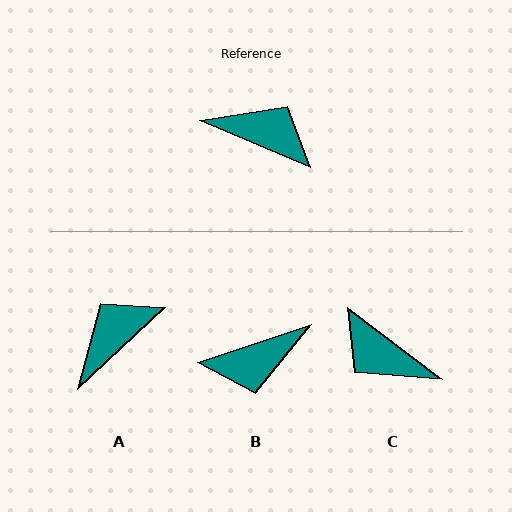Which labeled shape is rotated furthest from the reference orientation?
C, about 166 degrees away.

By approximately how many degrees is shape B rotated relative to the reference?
Approximately 139 degrees clockwise.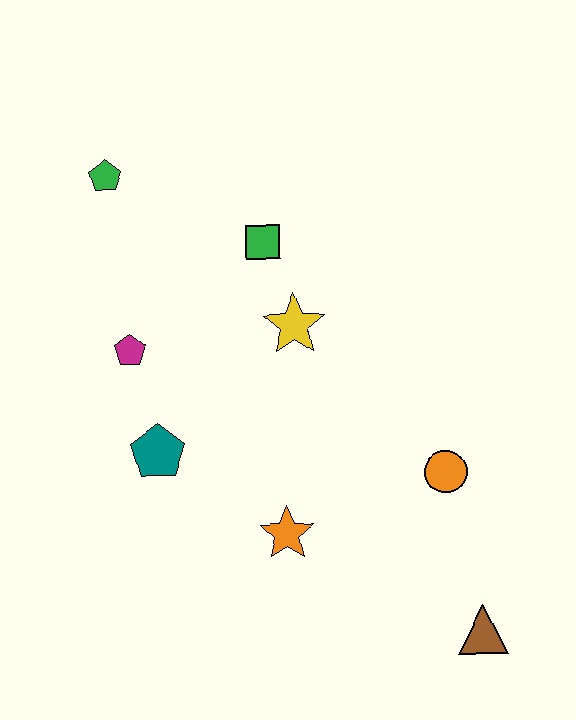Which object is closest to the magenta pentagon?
The teal pentagon is closest to the magenta pentagon.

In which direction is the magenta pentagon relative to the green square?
The magenta pentagon is to the left of the green square.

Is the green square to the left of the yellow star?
Yes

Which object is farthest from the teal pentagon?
The brown triangle is farthest from the teal pentagon.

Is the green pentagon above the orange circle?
Yes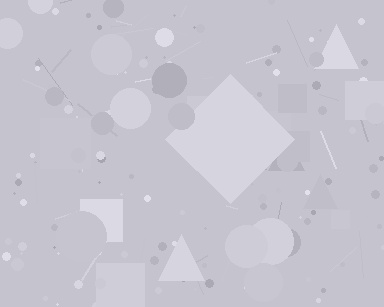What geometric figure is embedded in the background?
A diamond is embedded in the background.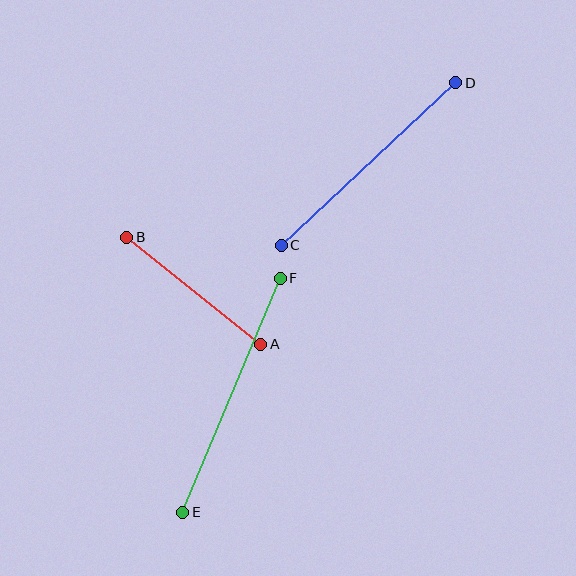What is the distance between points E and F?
The distance is approximately 253 pixels.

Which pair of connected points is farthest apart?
Points E and F are farthest apart.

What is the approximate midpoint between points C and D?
The midpoint is at approximately (368, 164) pixels.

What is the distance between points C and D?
The distance is approximately 238 pixels.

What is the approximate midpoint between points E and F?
The midpoint is at approximately (231, 395) pixels.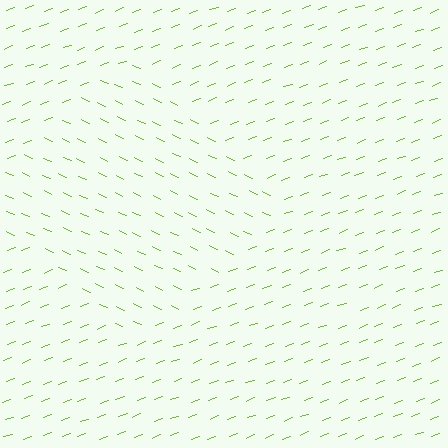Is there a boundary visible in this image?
Yes, there is a texture boundary formed by a change in line orientation.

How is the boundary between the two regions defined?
The boundary is defined purely by a change in line orientation (approximately 45 degrees difference). All lines are the same color and thickness.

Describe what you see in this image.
The image is filled with small lime line segments. A diamond region in the image has lines oriented differently from the surrounding lines, creating a visible texture boundary.